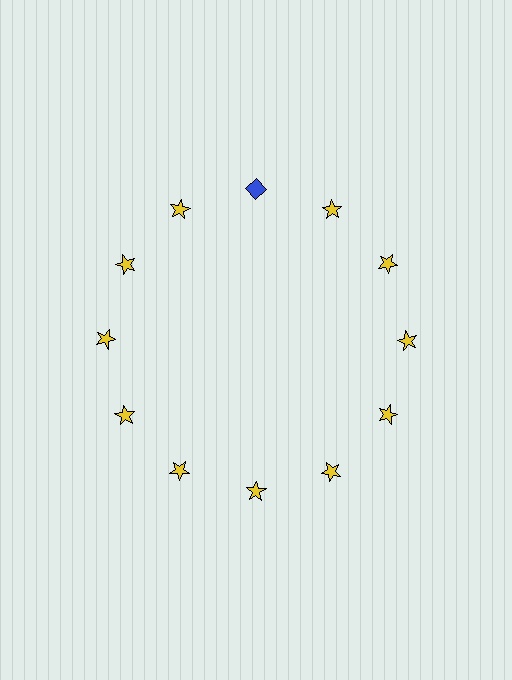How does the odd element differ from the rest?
It differs in both color (blue instead of yellow) and shape (diamond instead of star).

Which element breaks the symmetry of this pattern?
The blue diamond at roughly the 12 o'clock position breaks the symmetry. All other shapes are yellow stars.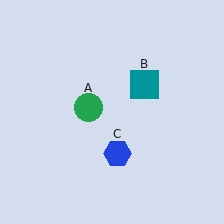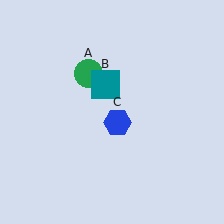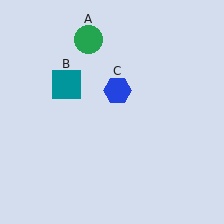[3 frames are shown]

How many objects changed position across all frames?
3 objects changed position: green circle (object A), teal square (object B), blue hexagon (object C).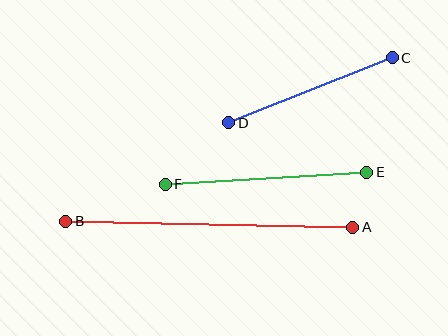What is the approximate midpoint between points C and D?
The midpoint is at approximately (311, 90) pixels.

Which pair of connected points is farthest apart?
Points A and B are farthest apart.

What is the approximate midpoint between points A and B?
The midpoint is at approximately (209, 224) pixels.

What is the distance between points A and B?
The distance is approximately 287 pixels.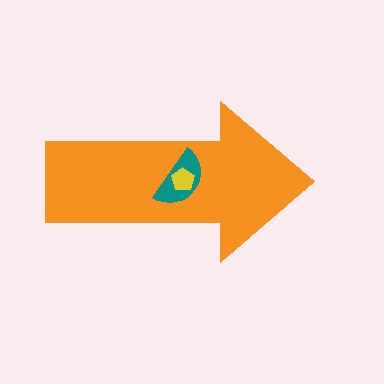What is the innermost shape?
The yellow pentagon.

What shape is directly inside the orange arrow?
The teal semicircle.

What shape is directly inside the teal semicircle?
The yellow pentagon.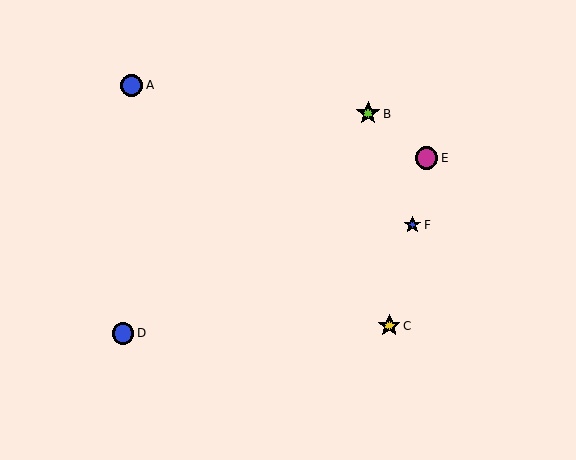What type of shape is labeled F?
Shape F is a blue star.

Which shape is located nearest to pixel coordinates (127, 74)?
The blue circle (labeled A) at (132, 85) is nearest to that location.